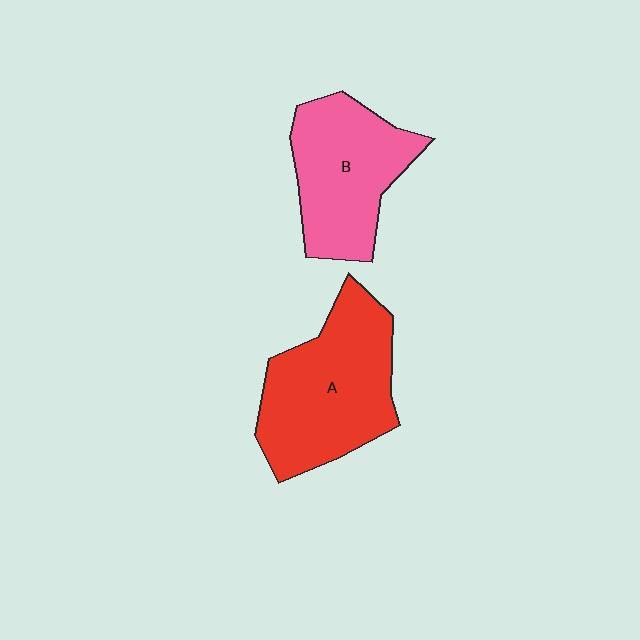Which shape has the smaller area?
Shape B (pink).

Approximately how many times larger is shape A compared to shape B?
Approximately 1.2 times.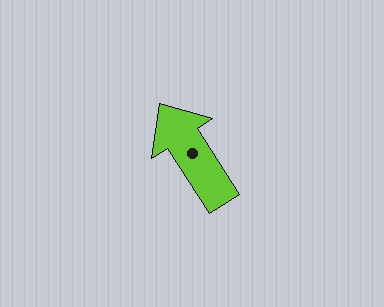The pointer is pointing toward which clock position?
Roughly 11 o'clock.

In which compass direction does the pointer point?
Northwest.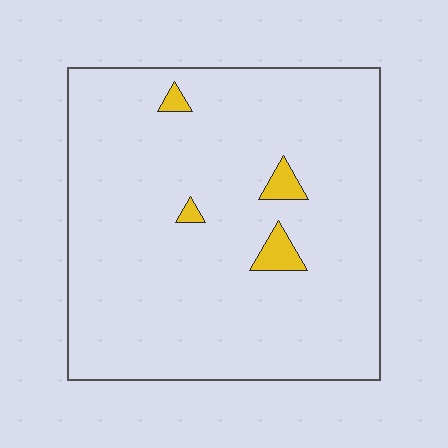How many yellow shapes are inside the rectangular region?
4.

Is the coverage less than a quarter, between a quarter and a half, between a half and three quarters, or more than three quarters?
Less than a quarter.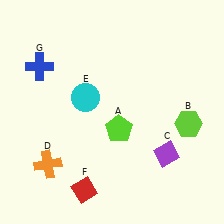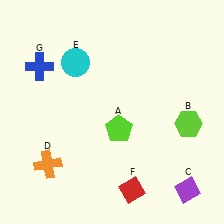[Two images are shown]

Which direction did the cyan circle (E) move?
The cyan circle (E) moved up.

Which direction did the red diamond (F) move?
The red diamond (F) moved right.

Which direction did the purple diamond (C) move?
The purple diamond (C) moved down.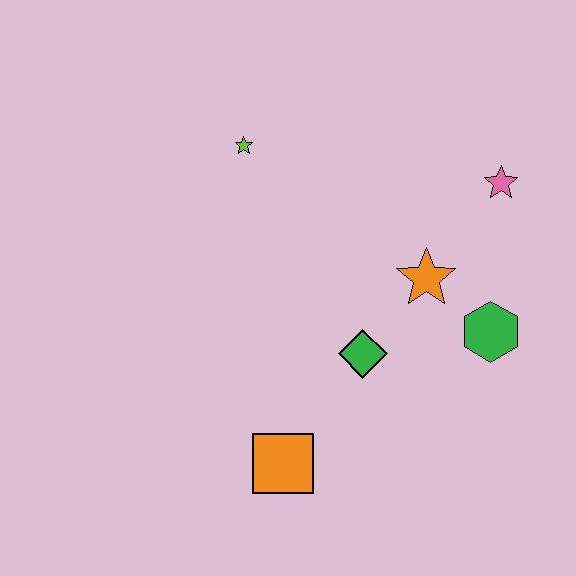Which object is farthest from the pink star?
The orange square is farthest from the pink star.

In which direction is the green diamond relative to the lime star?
The green diamond is below the lime star.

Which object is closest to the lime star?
The orange star is closest to the lime star.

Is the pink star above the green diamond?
Yes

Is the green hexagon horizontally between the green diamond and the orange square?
No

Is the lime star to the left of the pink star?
Yes